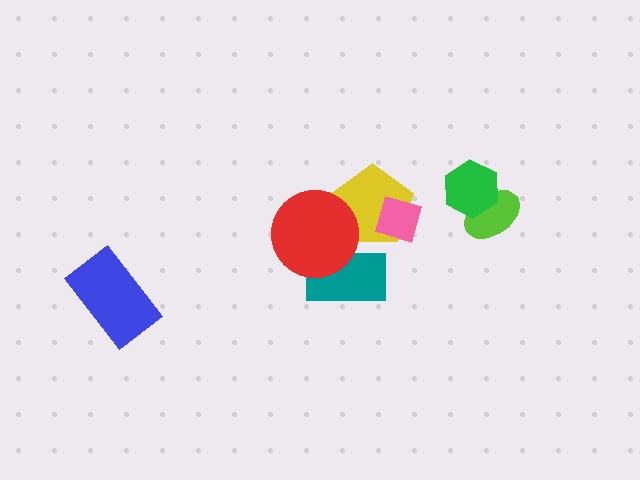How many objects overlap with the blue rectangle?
0 objects overlap with the blue rectangle.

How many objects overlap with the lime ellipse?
1 object overlaps with the lime ellipse.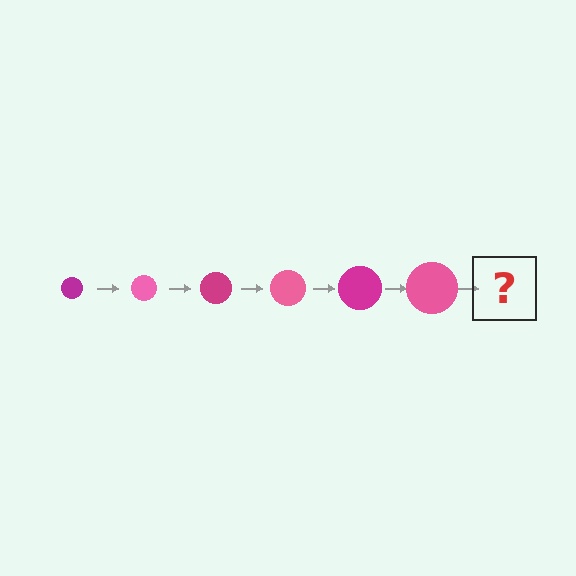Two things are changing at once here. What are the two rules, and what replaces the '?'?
The two rules are that the circle grows larger each step and the color cycles through magenta and pink. The '?' should be a magenta circle, larger than the previous one.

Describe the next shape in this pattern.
It should be a magenta circle, larger than the previous one.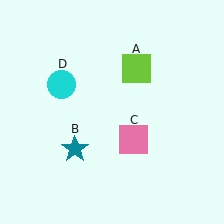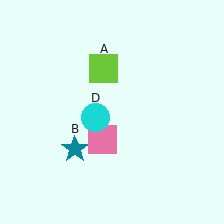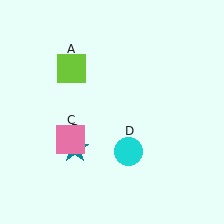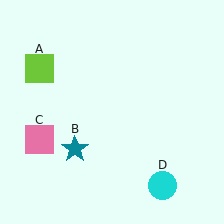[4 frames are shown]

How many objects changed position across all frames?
3 objects changed position: lime square (object A), pink square (object C), cyan circle (object D).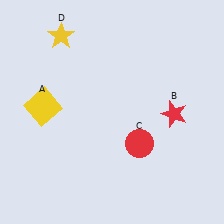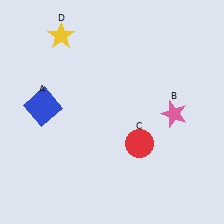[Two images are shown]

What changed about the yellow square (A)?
In Image 1, A is yellow. In Image 2, it changed to blue.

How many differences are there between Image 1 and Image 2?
There are 2 differences between the two images.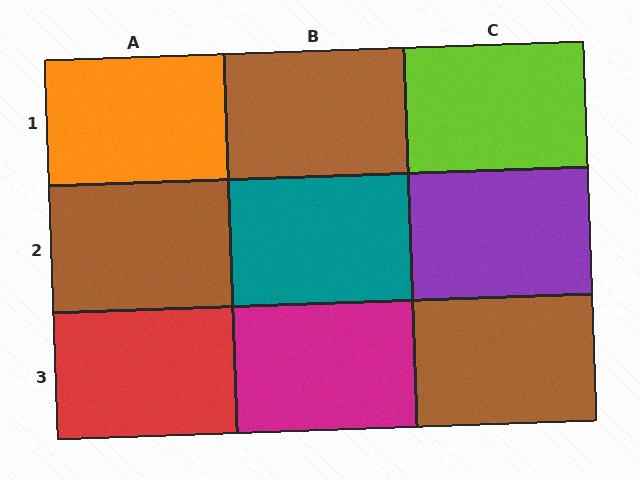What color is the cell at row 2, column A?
Brown.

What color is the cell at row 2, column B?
Teal.